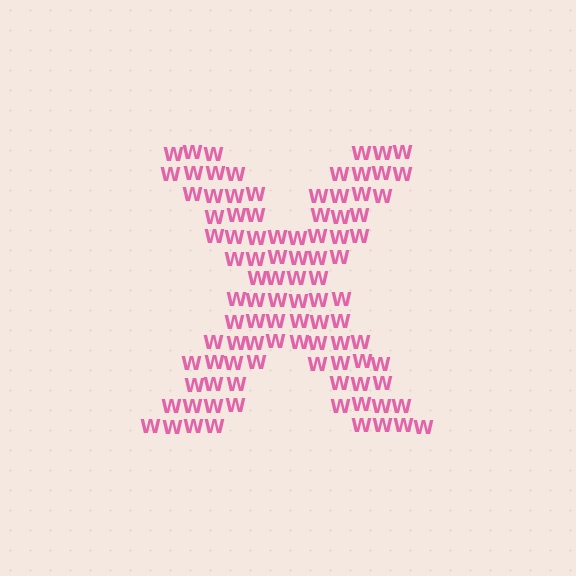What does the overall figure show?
The overall figure shows the letter X.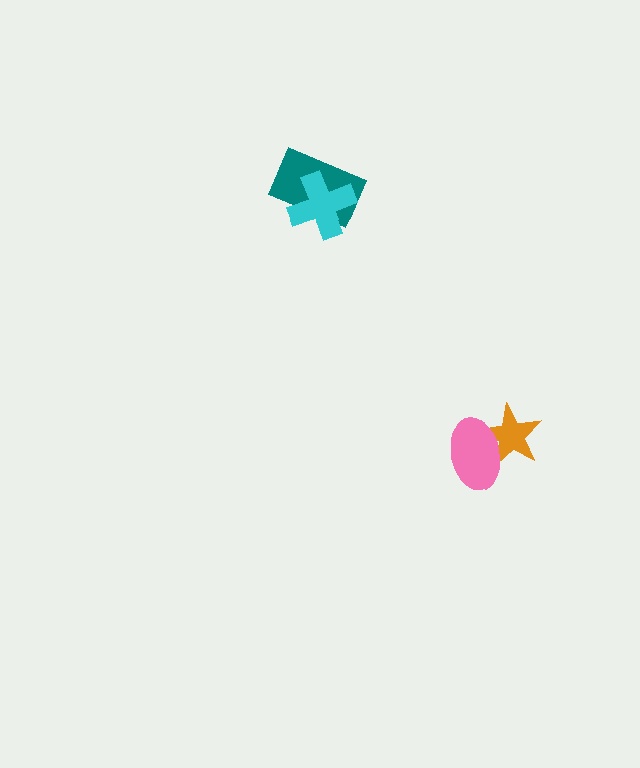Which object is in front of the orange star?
The pink ellipse is in front of the orange star.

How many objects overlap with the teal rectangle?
1 object overlaps with the teal rectangle.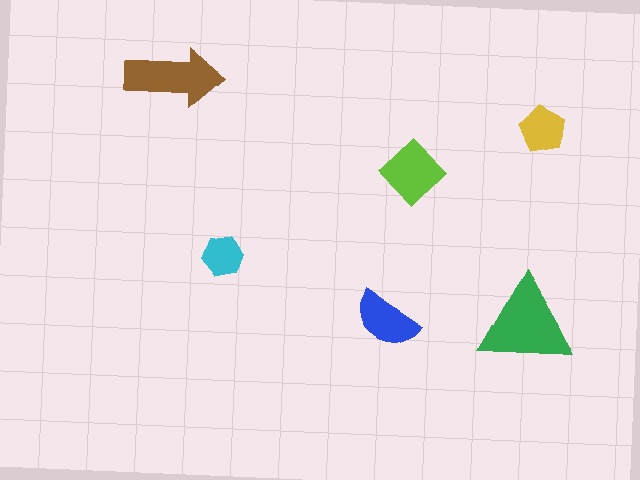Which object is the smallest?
The cyan hexagon.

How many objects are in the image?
There are 6 objects in the image.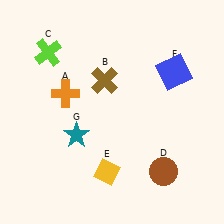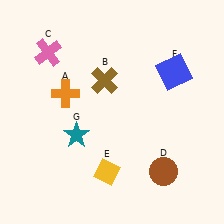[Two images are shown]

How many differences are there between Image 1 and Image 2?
There is 1 difference between the two images.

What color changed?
The cross (C) changed from lime in Image 1 to pink in Image 2.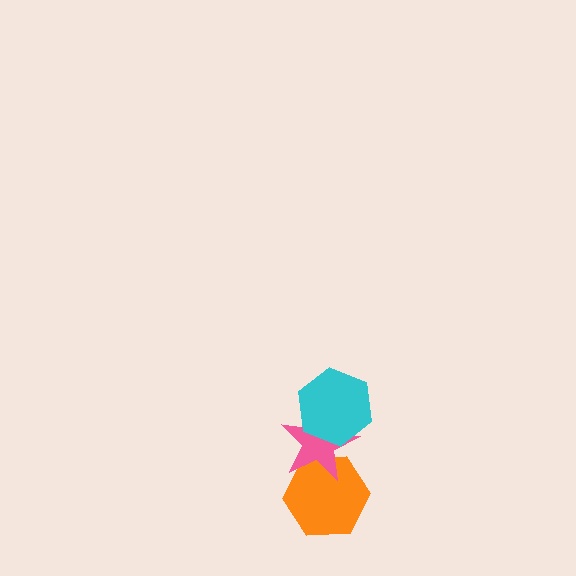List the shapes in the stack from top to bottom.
From top to bottom: the cyan hexagon, the pink star, the orange hexagon.